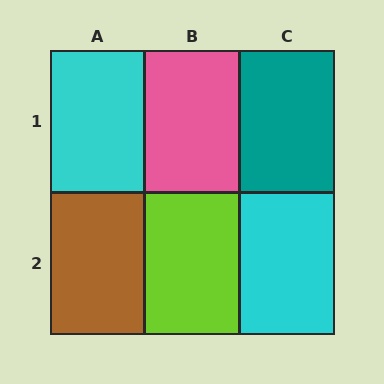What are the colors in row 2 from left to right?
Brown, lime, cyan.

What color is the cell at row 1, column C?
Teal.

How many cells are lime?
1 cell is lime.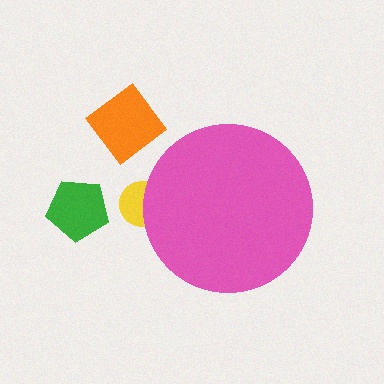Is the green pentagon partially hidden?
No, the green pentagon is fully visible.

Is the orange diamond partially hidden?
No, the orange diamond is fully visible.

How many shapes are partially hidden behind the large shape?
1 shape is partially hidden.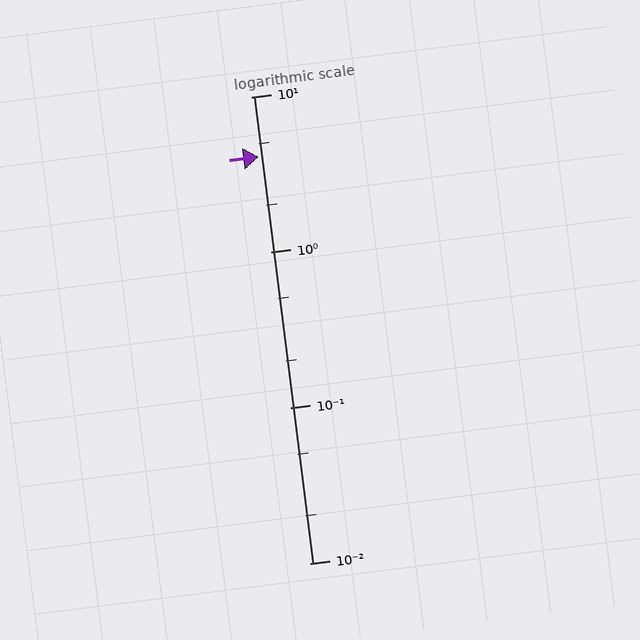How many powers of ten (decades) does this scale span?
The scale spans 3 decades, from 0.01 to 10.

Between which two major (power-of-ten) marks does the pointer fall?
The pointer is between 1 and 10.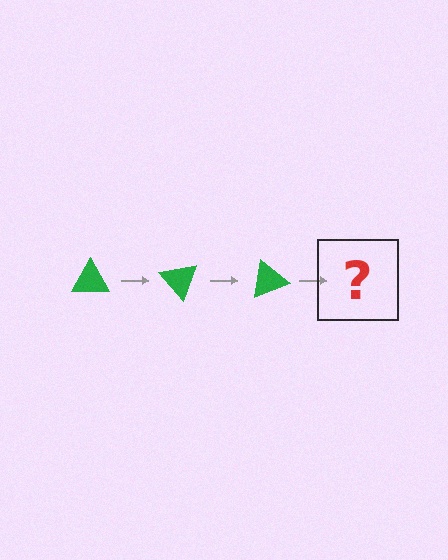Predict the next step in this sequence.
The next step is a green triangle rotated 150 degrees.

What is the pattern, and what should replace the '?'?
The pattern is that the triangle rotates 50 degrees each step. The '?' should be a green triangle rotated 150 degrees.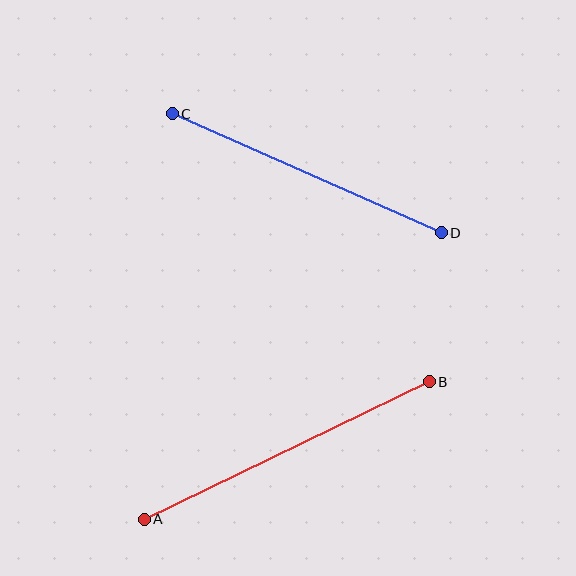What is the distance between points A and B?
The distance is approximately 317 pixels.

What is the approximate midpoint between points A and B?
The midpoint is at approximately (287, 451) pixels.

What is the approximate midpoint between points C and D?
The midpoint is at approximately (307, 173) pixels.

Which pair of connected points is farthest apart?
Points A and B are farthest apart.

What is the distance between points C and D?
The distance is approximately 294 pixels.